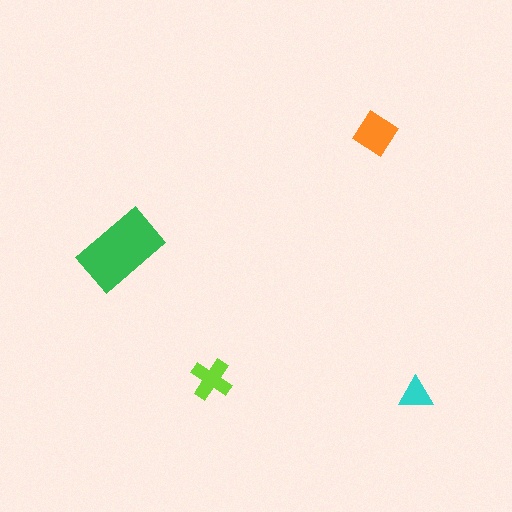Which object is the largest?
The green rectangle.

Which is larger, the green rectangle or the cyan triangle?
The green rectangle.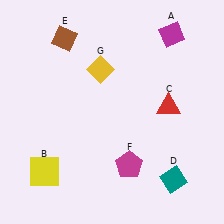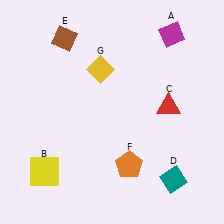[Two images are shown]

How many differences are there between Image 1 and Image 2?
There is 1 difference between the two images.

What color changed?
The pentagon (F) changed from magenta in Image 1 to orange in Image 2.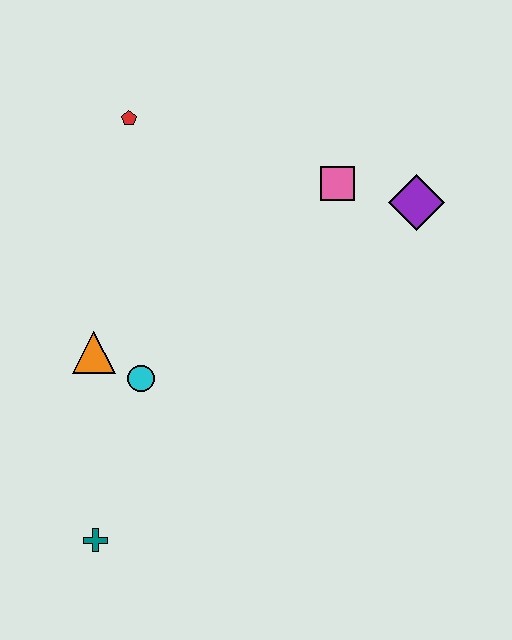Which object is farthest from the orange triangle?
The purple diamond is farthest from the orange triangle.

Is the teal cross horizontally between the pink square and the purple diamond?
No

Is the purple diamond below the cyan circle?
No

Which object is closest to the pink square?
The purple diamond is closest to the pink square.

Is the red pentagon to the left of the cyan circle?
Yes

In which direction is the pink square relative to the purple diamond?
The pink square is to the left of the purple diamond.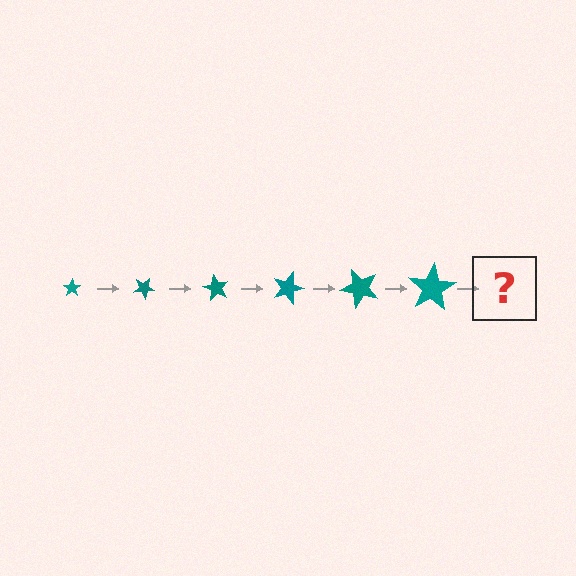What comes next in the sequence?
The next element should be a star, larger than the previous one and rotated 180 degrees from the start.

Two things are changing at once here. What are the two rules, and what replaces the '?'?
The two rules are that the star grows larger each step and it rotates 30 degrees each step. The '?' should be a star, larger than the previous one and rotated 180 degrees from the start.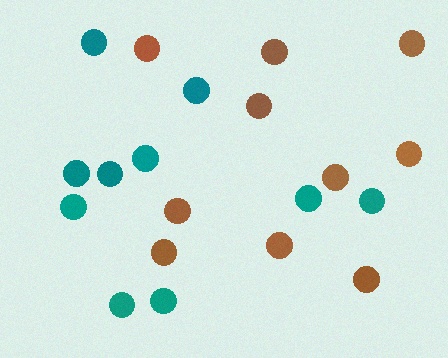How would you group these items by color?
There are 2 groups: one group of brown circles (10) and one group of teal circles (10).